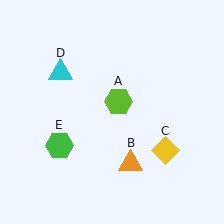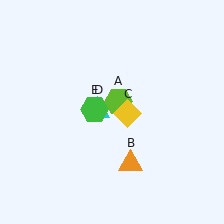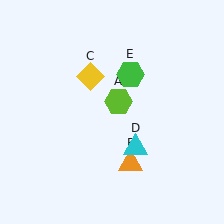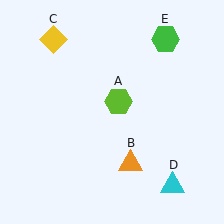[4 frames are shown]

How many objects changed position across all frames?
3 objects changed position: yellow diamond (object C), cyan triangle (object D), green hexagon (object E).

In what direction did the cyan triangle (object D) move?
The cyan triangle (object D) moved down and to the right.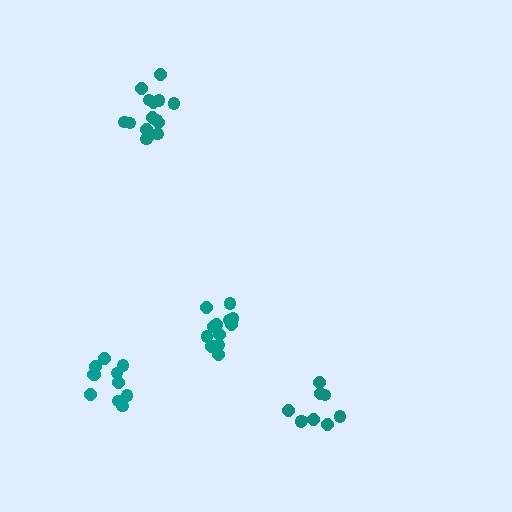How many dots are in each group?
Group 1: 15 dots, Group 2: 12 dots, Group 3: 9 dots, Group 4: 11 dots (47 total).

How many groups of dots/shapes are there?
There are 4 groups.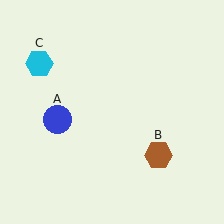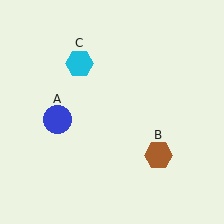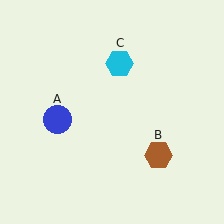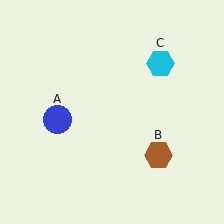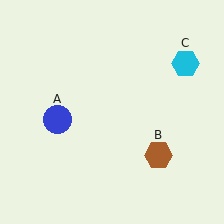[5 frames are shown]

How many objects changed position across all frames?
1 object changed position: cyan hexagon (object C).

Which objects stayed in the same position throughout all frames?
Blue circle (object A) and brown hexagon (object B) remained stationary.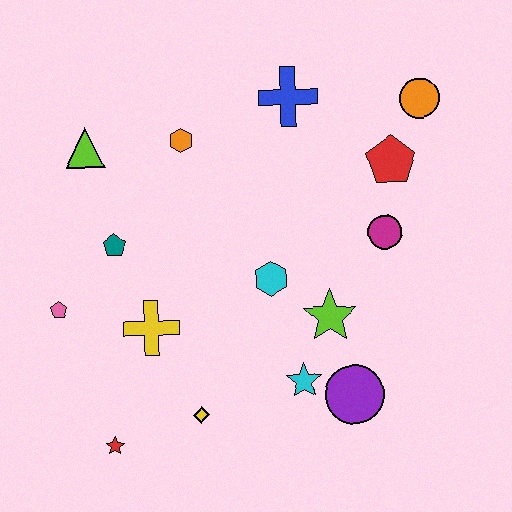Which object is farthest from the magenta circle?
The red star is farthest from the magenta circle.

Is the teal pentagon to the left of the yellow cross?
Yes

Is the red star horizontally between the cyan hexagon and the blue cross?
No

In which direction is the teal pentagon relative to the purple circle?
The teal pentagon is to the left of the purple circle.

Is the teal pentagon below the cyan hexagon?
No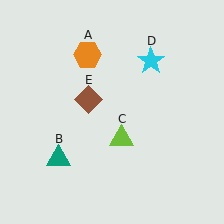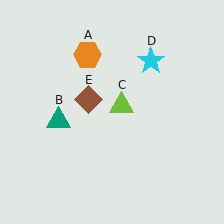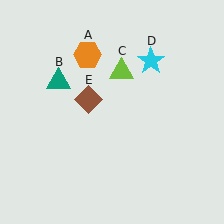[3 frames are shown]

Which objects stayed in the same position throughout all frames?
Orange hexagon (object A) and cyan star (object D) and brown diamond (object E) remained stationary.